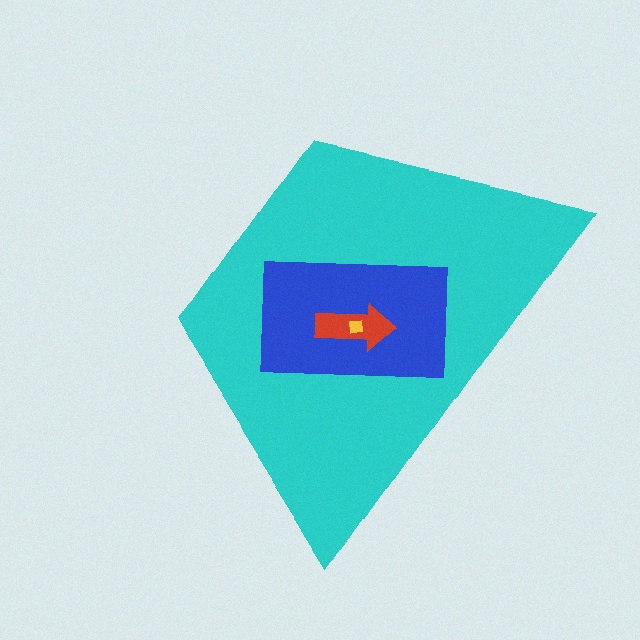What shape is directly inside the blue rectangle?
The red arrow.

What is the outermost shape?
The cyan trapezoid.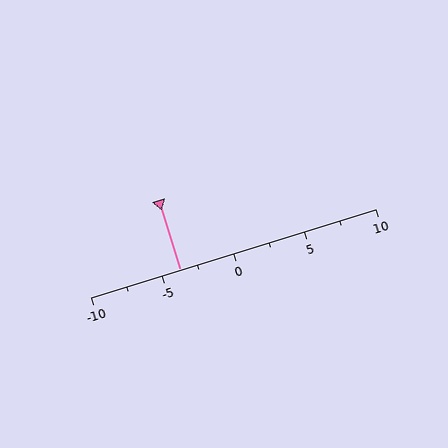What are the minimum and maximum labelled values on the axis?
The axis runs from -10 to 10.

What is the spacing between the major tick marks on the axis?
The major ticks are spaced 5 apart.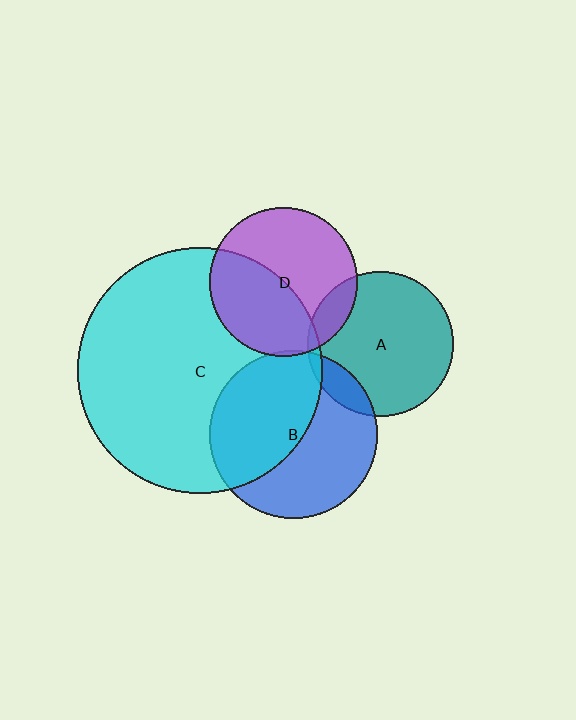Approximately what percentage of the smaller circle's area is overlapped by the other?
Approximately 10%.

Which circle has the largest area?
Circle C (cyan).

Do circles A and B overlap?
Yes.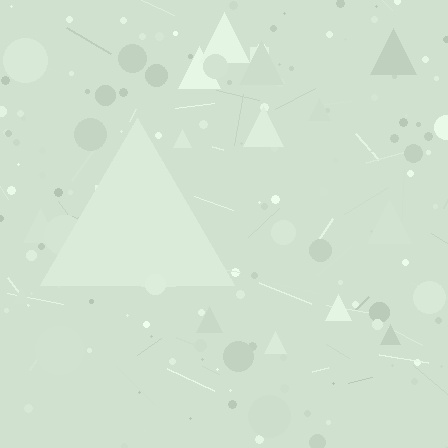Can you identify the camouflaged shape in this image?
The camouflaged shape is a triangle.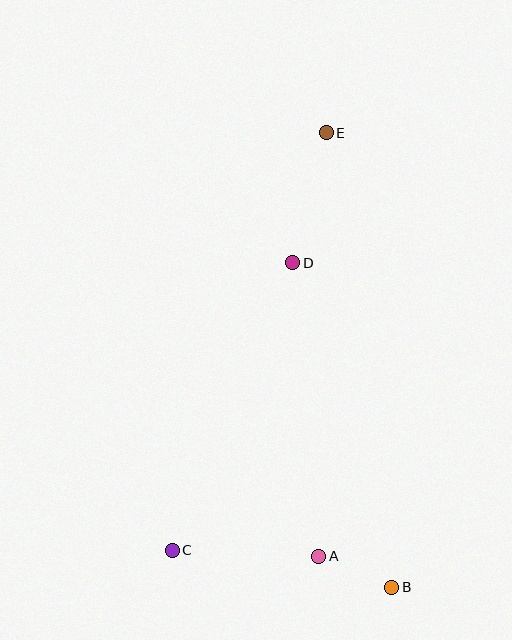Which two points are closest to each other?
Points A and B are closest to each other.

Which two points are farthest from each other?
Points B and E are farthest from each other.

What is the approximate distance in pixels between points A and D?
The distance between A and D is approximately 295 pixels.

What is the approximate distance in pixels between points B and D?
The distance between B and D is approximately 339 pixels.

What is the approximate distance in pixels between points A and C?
The distance between A and C is approximately 147 pixels.